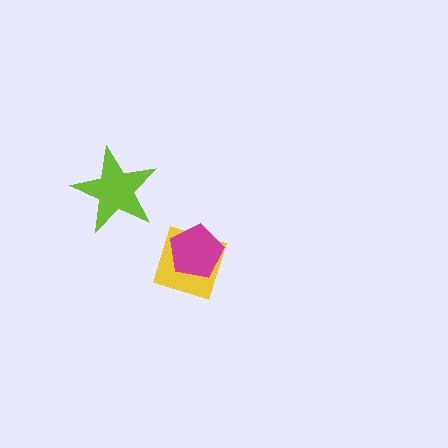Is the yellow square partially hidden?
Yes, it is partially covered by another shape.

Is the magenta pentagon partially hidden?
No, no other shape covers it.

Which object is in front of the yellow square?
The magenta pentagon is in front of the yellow square.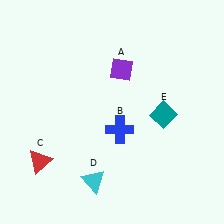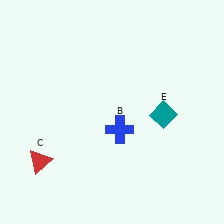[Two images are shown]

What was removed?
The purple diamond (A), the cyan triangle (D) were removed in Image 2.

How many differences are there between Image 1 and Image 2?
There are 2 differences between the two images.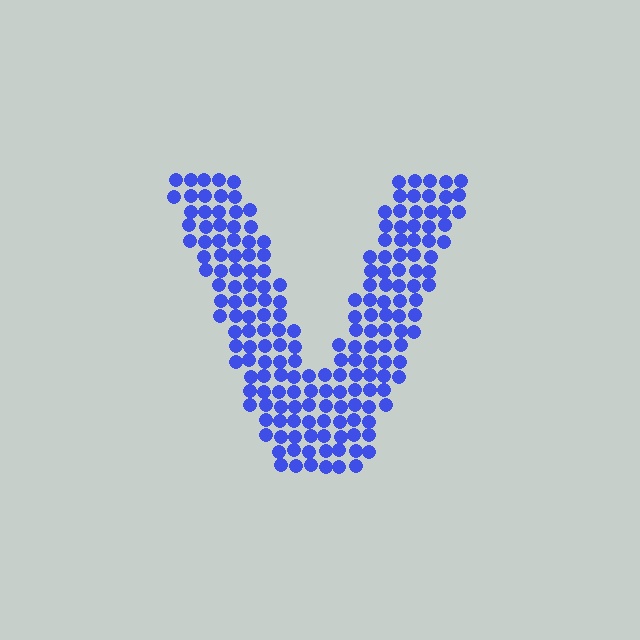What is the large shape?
The large shape is the letter V.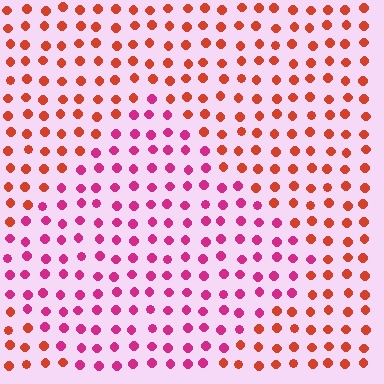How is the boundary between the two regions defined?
The boundary is defined purely by a slight shift in hue (about 42 degrees). Spacing, size, and orientation are identical on both sides.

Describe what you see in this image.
The image is filled with small red elements in a uniform arrangement. A diamond-shaped region is visible where the elements are tinted to a slightly different hue, forming a subtle color boundary.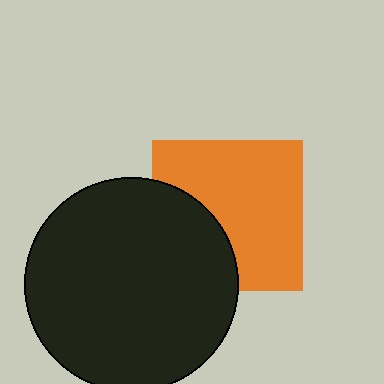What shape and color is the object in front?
The object in front is a black circle.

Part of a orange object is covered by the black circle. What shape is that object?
It is a square.